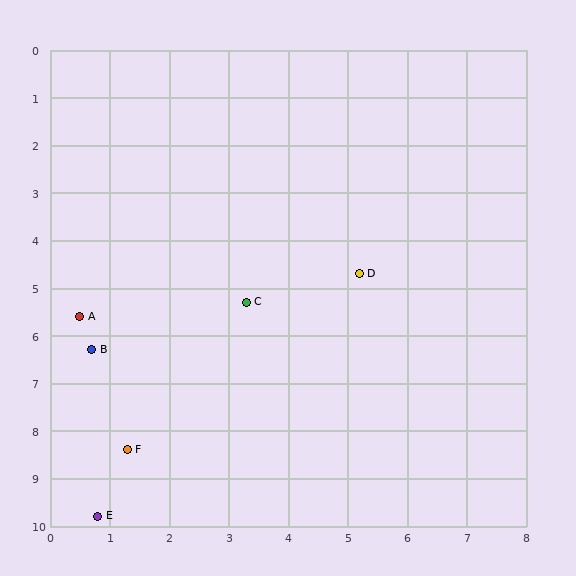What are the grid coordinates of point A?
Point A is at approximately (0.5, 5.6).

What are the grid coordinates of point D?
Point D is at approximately (5.2, 4.7).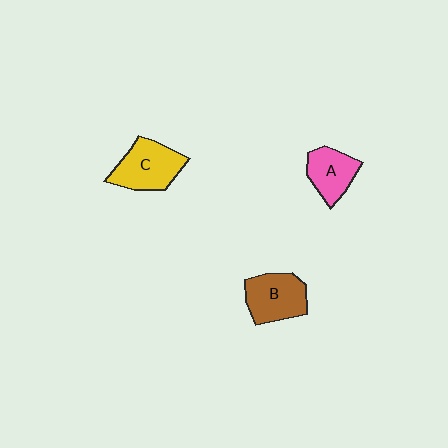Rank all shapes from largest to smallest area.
From largest to smallest: C (yellow), B (brown), A (pink).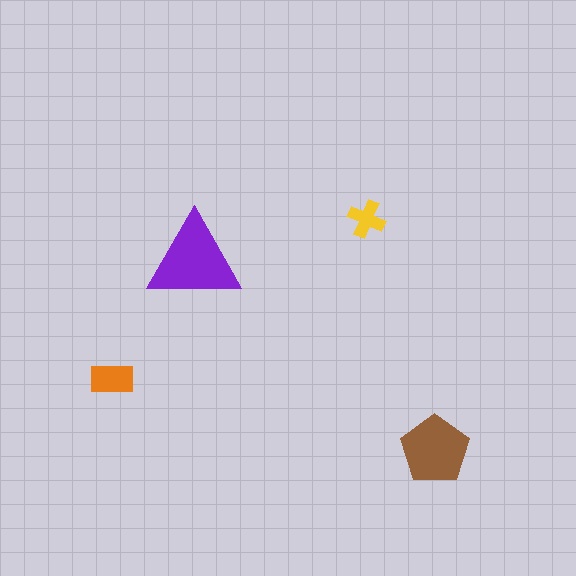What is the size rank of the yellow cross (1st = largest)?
4th.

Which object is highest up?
The yellow cross is topmost.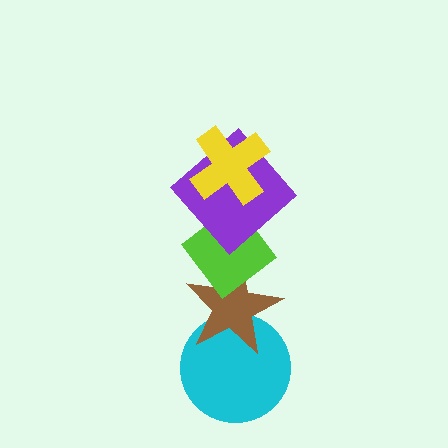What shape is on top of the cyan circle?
The brown star is on top of the cyan circle.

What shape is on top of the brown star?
The lime diamond is on top of the brown star.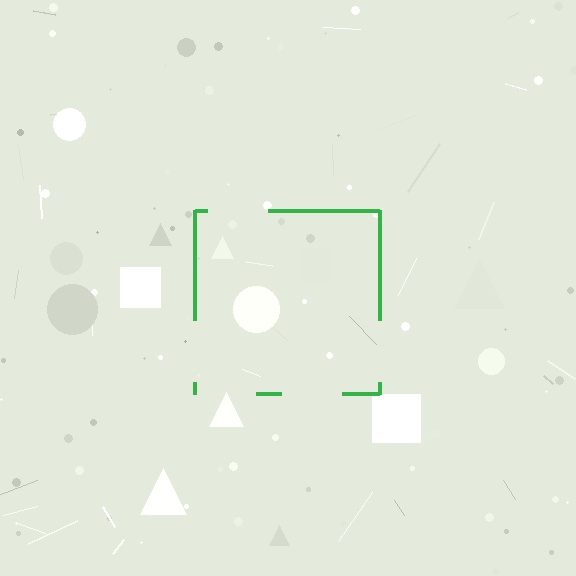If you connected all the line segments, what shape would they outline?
They would outline a square.